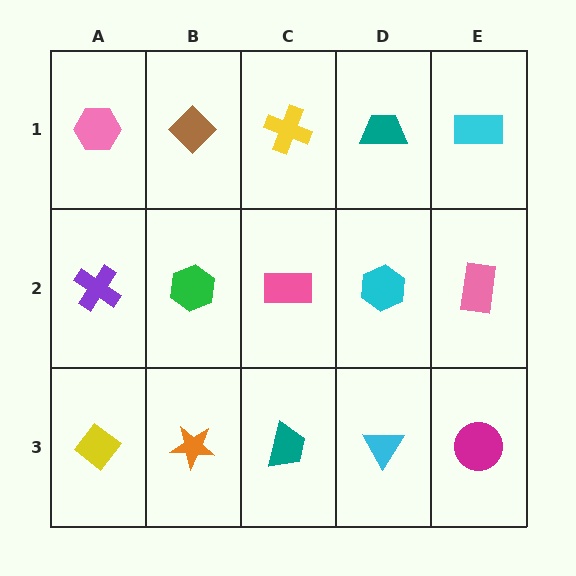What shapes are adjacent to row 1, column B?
A green hexagon (row 2, column B), a pink hexagon (row 1, column A), a yellow cross (row 1, column C).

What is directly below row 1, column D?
A cyan hexagon.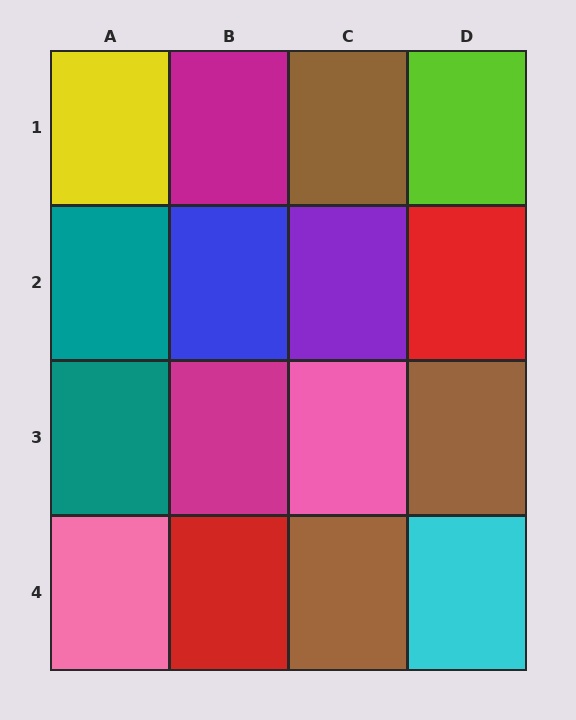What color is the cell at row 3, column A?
Teal.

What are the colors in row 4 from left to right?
Pink, red, brown, cyan.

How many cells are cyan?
1 cell is cyan.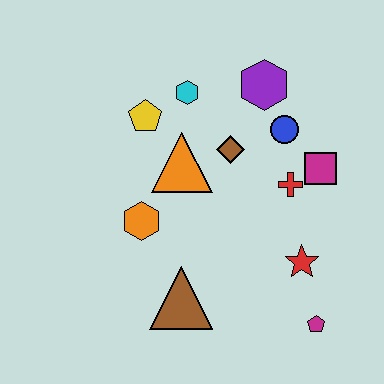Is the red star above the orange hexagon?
No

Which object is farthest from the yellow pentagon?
The magenta pentagon is farthest from the yellow pentagon.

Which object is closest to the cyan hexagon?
The yellow pentagon is closest to the cyan hexagon.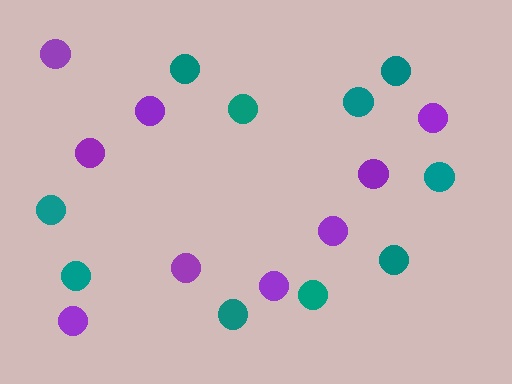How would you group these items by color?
There are 2 groups: one group of purple circles (9) and one group of teal circles (10).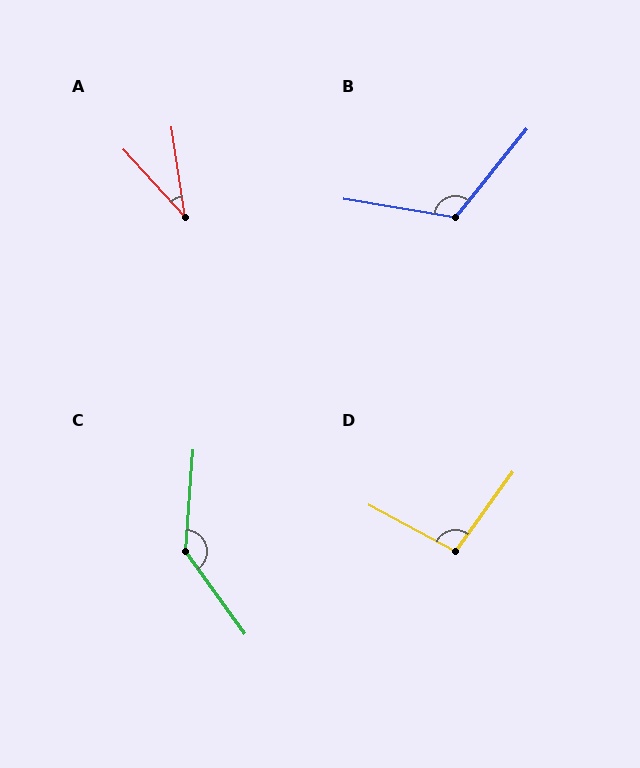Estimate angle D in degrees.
Approximately 98 degrees.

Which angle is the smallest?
A, at approximately 34 degrees.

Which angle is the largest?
C, at approximately 140 degrees.